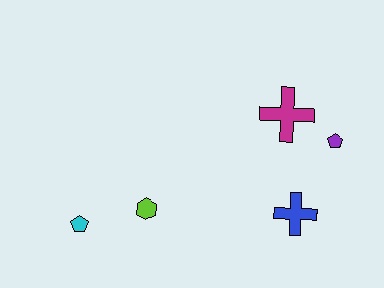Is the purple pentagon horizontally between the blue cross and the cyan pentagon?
No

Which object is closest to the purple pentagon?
The magenta cross is closest to the purple pentagon.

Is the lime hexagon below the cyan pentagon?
No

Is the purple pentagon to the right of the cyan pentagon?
Yes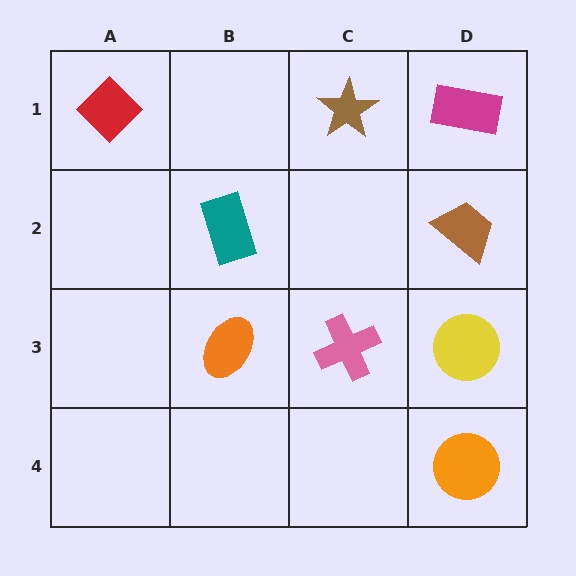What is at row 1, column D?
A magenta rectangle.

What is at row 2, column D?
A brown trapezoid.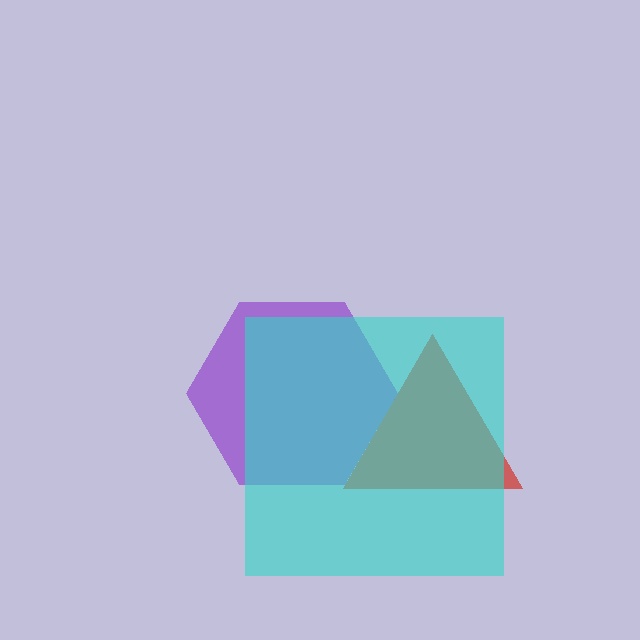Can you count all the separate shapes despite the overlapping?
Yes, there are 3 separate shapes.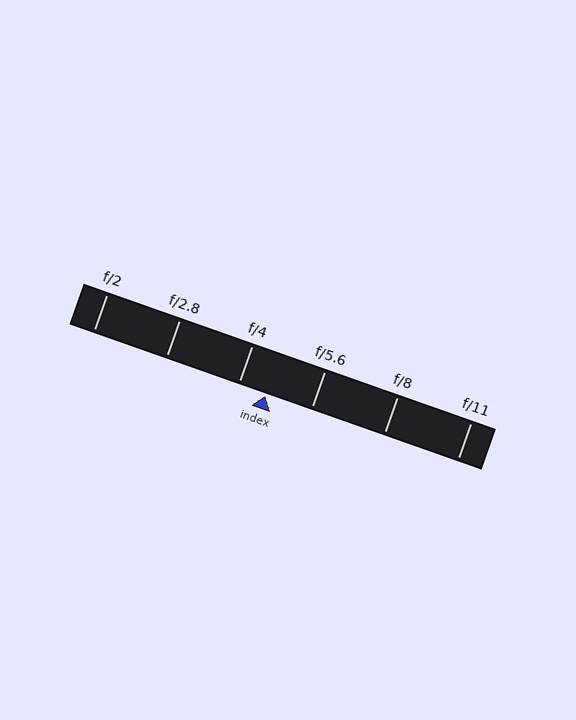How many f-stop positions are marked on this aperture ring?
There are 6 f-stop positions marked.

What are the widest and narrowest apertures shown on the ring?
The widest aperture shown is f/2 and the narrowest is f/11.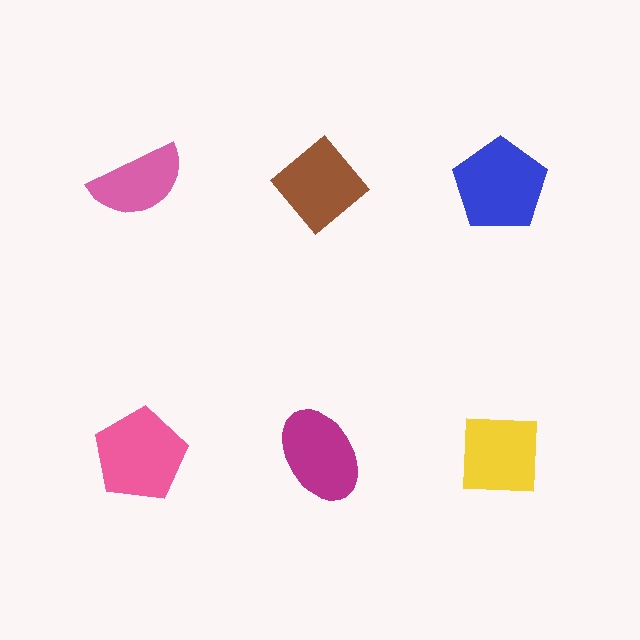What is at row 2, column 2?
A magenta ellipse.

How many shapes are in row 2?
3 shapes.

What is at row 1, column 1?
A pink semicircle.